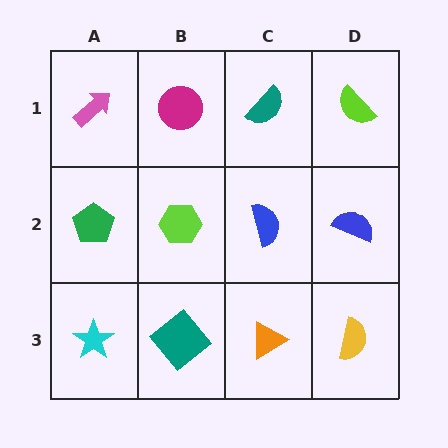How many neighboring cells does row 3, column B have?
3.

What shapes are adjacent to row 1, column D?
A blue semicircle (row 2, column D), a teal semicircle (row 1, column C).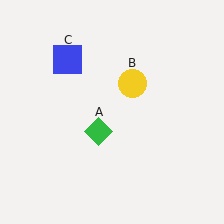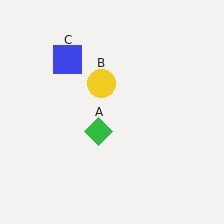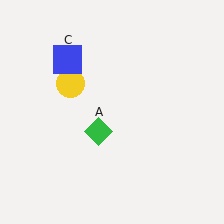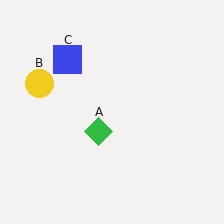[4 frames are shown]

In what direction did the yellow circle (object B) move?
The yellow circle (object B) moved left.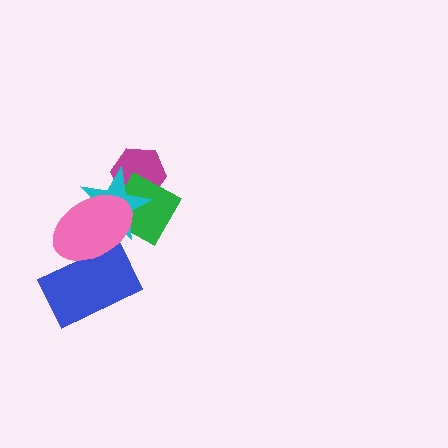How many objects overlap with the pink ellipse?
3 objects overlap with the pink ellipse.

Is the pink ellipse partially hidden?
No, no other shape covers it.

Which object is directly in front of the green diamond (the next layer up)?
The cyan star is directly in front of the green diamond.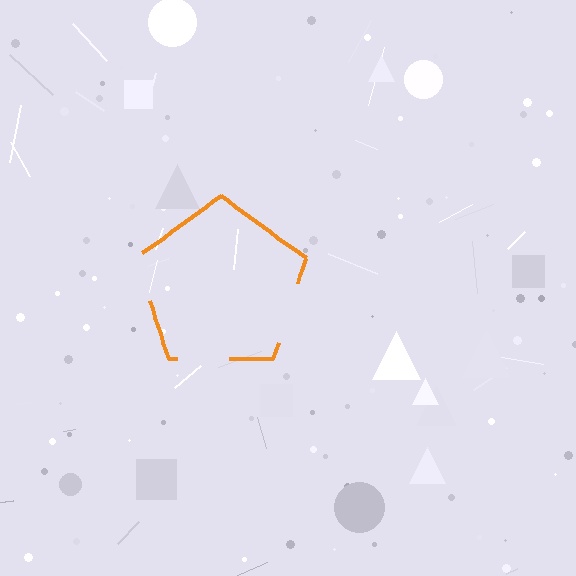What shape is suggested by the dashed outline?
The dashed outline suggests a pentagon.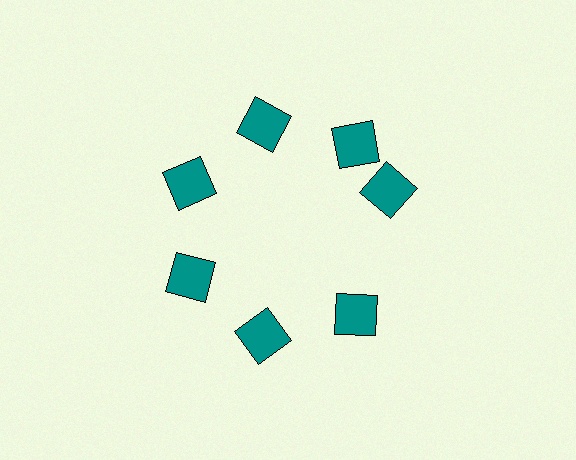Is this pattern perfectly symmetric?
No. The 7 teal squares are arranged in a ring, but one element near the 3 o'clock position is rotated out of alignment along the ring, breaking the 7-fold rotational symmetry.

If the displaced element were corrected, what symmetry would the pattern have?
It would have 7-fold rotational symmetry — the pattern would map onto itself every 51 degrees.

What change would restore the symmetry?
The symmetry would be restored by rotating it back into even spacing with its neighbors so that all 7 squares sit at equal angles and equal distance from the center.